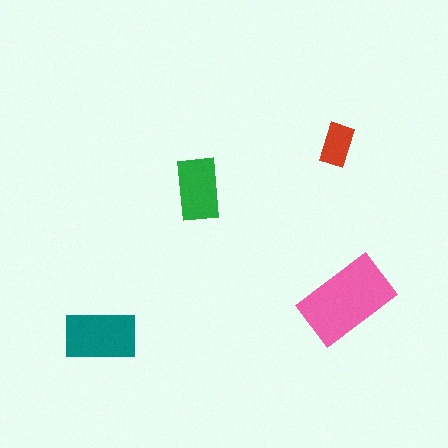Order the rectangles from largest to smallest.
the pink one, the teal one, the green one, the red one.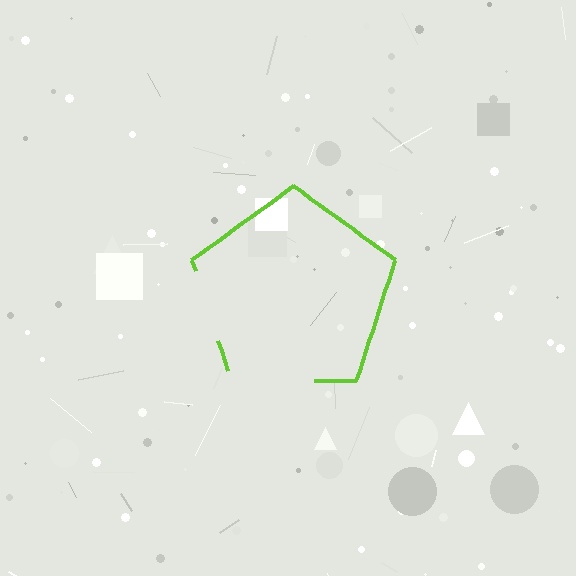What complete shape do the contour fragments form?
The contour fragments form a pentagon.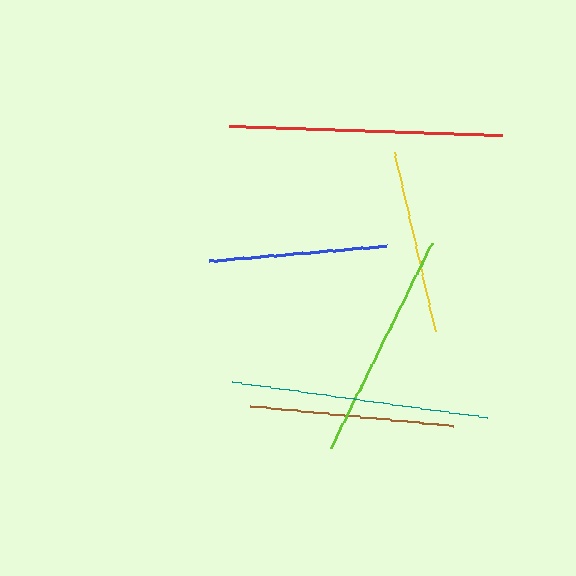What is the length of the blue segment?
The blue segment is approximately 179 pixels long.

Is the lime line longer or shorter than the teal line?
The teal line is longer than the lime line.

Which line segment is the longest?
The red line is the longest at approximately 273 pixels.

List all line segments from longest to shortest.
From longest to shortest: red, teal, lime, brown, yellow, blue.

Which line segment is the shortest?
The blue line is the shortest at approximately 179 pixels.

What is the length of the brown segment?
The brown segment is approximately 204 pixels long.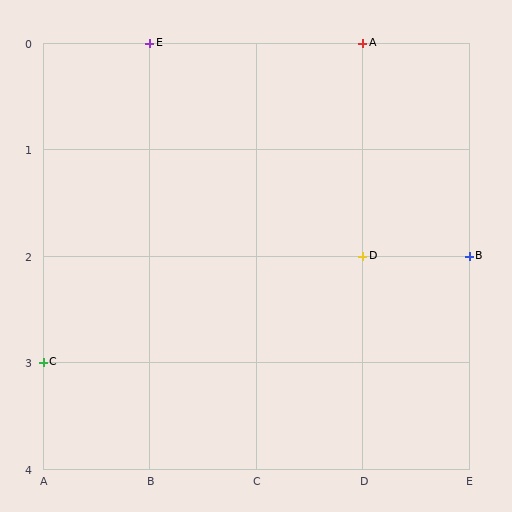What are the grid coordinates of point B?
Point B is at grid coordinates (E, 2).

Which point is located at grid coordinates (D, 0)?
Point A is at (D, 0).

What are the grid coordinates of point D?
Point D is at grid coordinates (D, 2).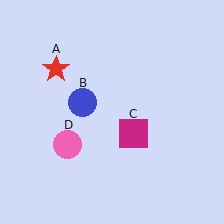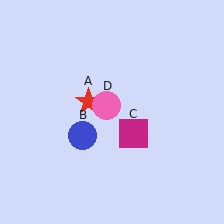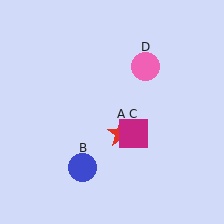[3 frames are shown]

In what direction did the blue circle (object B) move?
The blue circle (object B) moved down.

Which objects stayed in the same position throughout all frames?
Magenta square (object C) remained stationary.